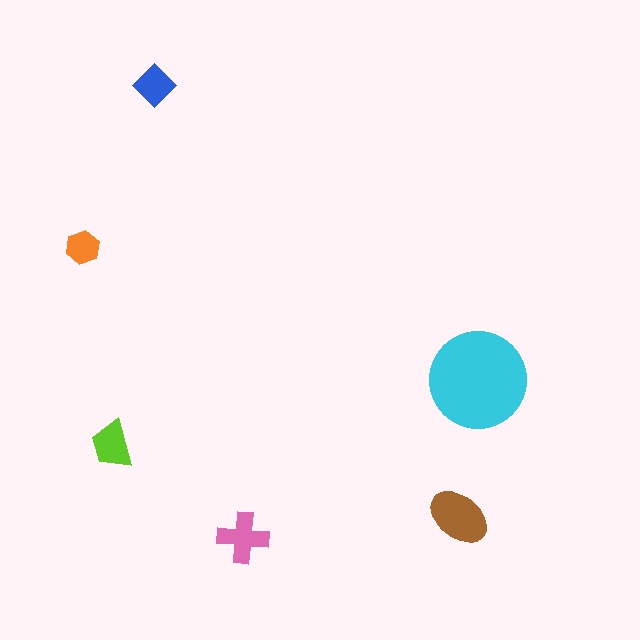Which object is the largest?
The cyan circle.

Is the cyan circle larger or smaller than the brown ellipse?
Larger.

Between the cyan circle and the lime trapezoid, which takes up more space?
The cyan circle.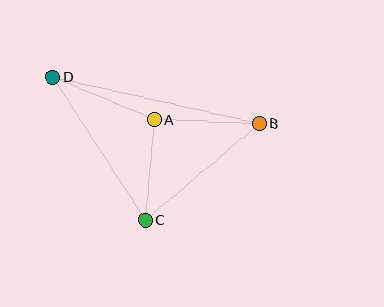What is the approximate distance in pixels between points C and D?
The distance between C and D is approximately 170 pixels.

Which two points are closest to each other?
Points A and C are closest to each other.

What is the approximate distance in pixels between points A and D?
The distance between A and D is approximately 110 pixels.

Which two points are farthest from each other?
Points B and D are farthest from each other.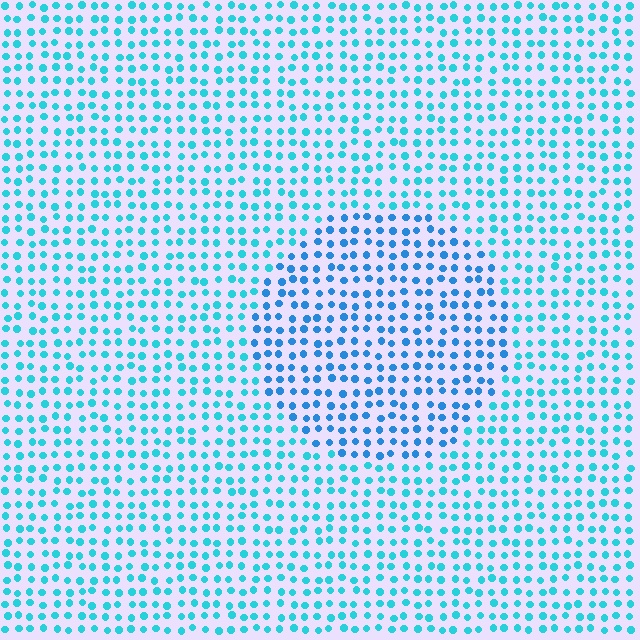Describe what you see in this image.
The image is filled with small cyan elements in a uniform arrangement. A circle-shaped region is visible where the elements are tinted to a slightly different hue, forming a subtle color boundary.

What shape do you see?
I see a circle.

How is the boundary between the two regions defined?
The boundary is defined purely by a slight shift in hue (about 24 degrees). Spacing, size, and orientation are identical on both sides.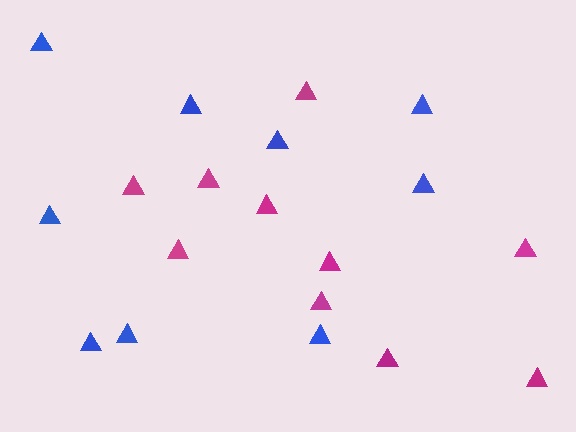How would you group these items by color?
There are 2 groups: one group of magenta triangles (10) and one group of blue triangles (9).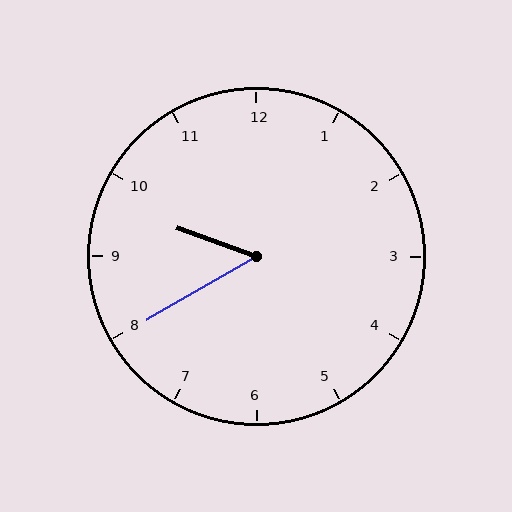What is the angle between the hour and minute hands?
Approximately 50 degrees.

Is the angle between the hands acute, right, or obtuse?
It is acute.